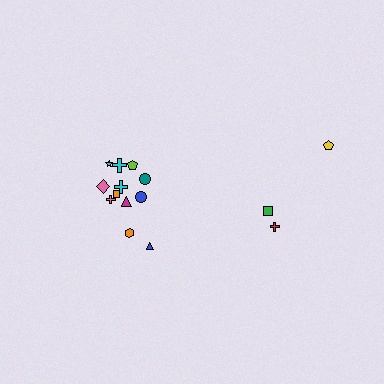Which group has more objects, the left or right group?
The left group.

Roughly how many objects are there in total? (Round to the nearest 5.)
Roughly 15 objects in total.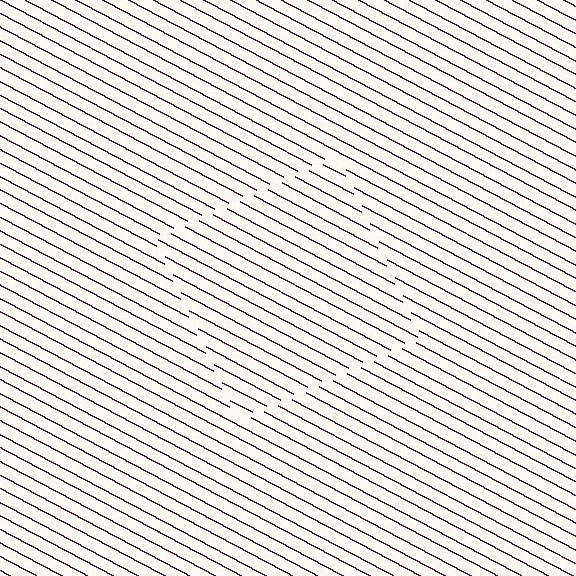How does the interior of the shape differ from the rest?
The interior of the shape contains the same grating, shifted by half a period — the contour is defined by the phase discontinuity where line-ends from the inner and outer gratings abut.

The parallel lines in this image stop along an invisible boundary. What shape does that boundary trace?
An illusory square. The interior of the shape contains the same grating, shifted by half a period — the contour is defined by the phase discontinuity where line-ends from the inner and outer gratings abut.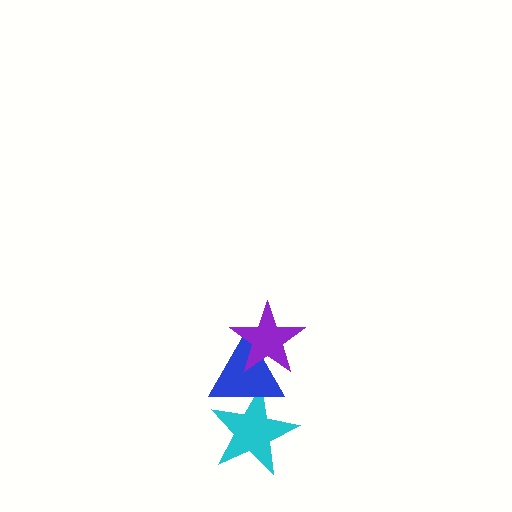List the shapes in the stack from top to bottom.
From top to bottom: the purple star, the blue triangle, the cyan star.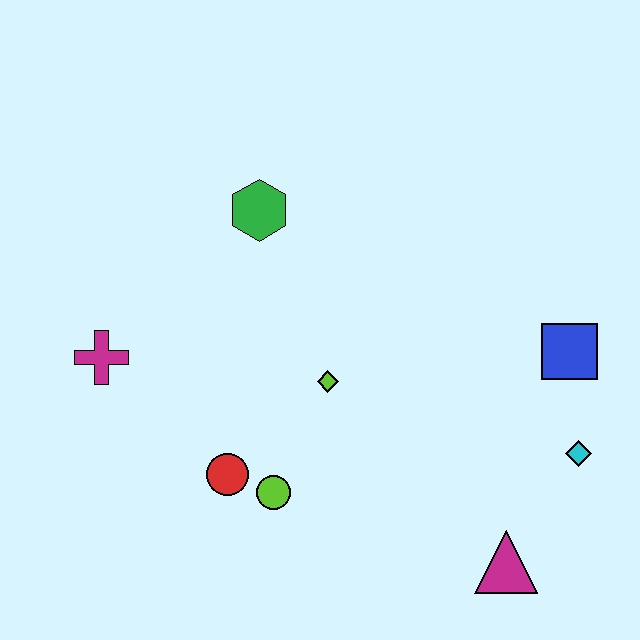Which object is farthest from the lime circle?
The blue square is farthest from the lime circle.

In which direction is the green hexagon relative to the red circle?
The green hexagon is above the red circle.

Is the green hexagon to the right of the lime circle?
No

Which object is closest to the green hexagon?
The lime diamond is closest to the green hexagon.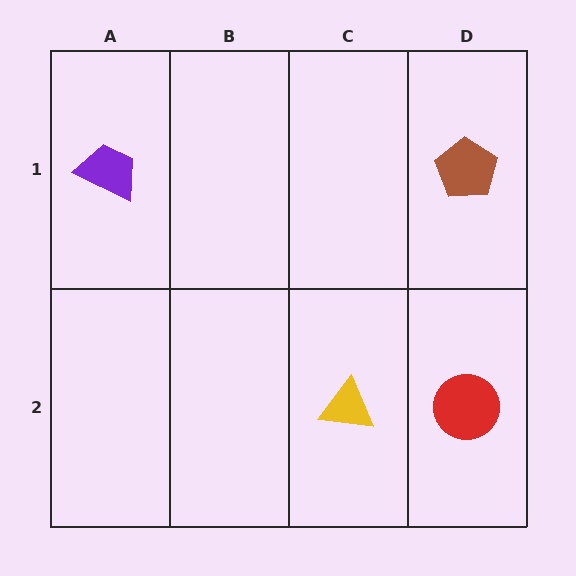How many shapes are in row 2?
2 shapes.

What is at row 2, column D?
A red circle.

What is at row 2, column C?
A yellow triangle.